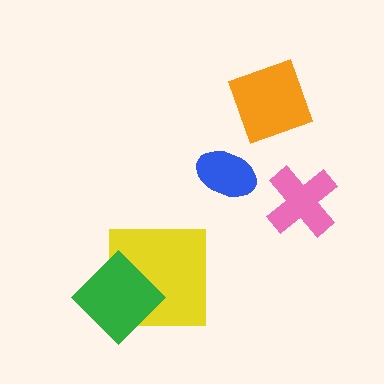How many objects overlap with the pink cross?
0 objects overlap with the pink cross.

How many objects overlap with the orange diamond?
0 objects overlap with the orange diamond.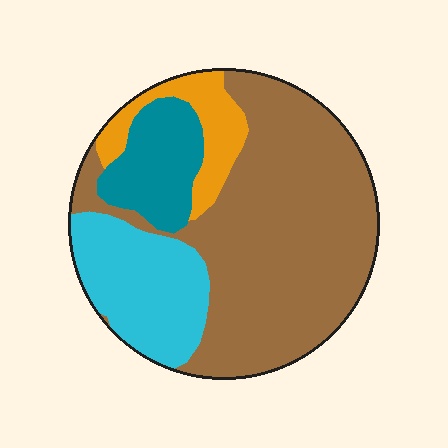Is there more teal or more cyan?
Cyan.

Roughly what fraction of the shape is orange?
Orange takes up less than a sixth of the shape.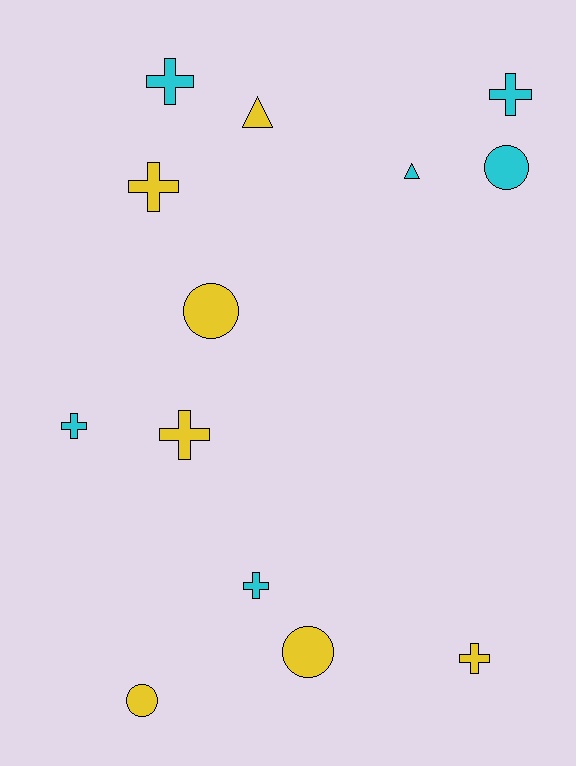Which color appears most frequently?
Yellow, with 7 objects.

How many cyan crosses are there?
There are 4 cyan crosses.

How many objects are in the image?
There are 13 objects.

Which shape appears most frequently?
Cross, with 7 objects.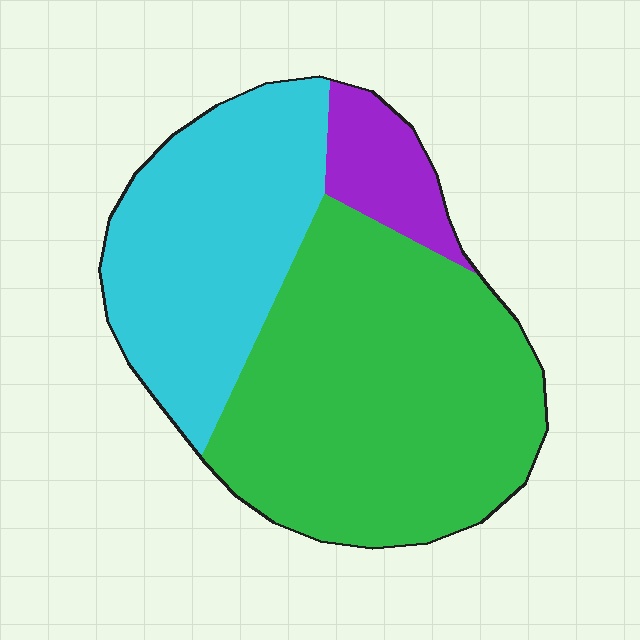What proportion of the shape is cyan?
Cyan covers 35% of the shape.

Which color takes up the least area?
Purple, at roughly 10%.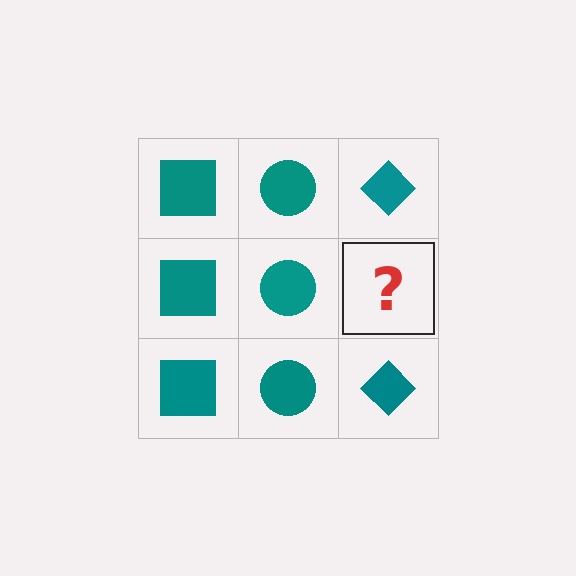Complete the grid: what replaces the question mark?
The question mark should be replaced with a teal diamond.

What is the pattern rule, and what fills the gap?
The rule is that each column has a consistent shape. The gap should be filled with a teal diamond.